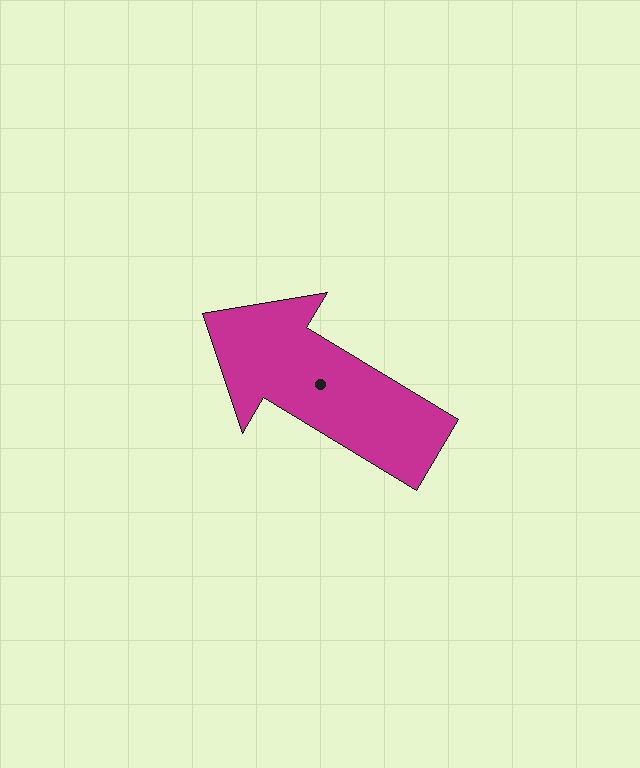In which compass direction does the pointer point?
Northwest.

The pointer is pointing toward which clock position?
Roughly 10 o'clock.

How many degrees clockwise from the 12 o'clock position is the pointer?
Approximately 301 degrees.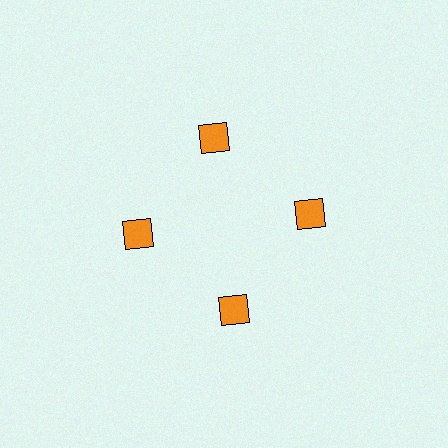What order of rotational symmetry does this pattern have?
This pattern has 4-fold rotational symmetry.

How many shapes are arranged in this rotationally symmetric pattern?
There are 4 shapes, arranged in 4 groups of 1.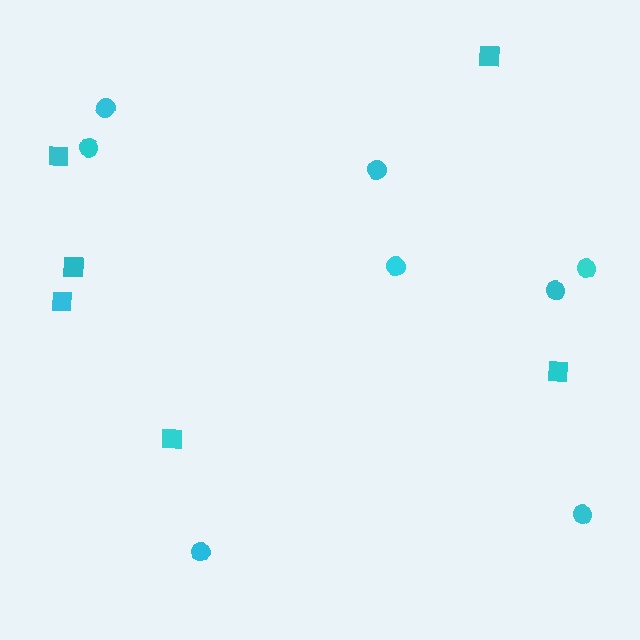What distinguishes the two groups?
There are 2 groups: one group of circles (8) and one group of squares (6).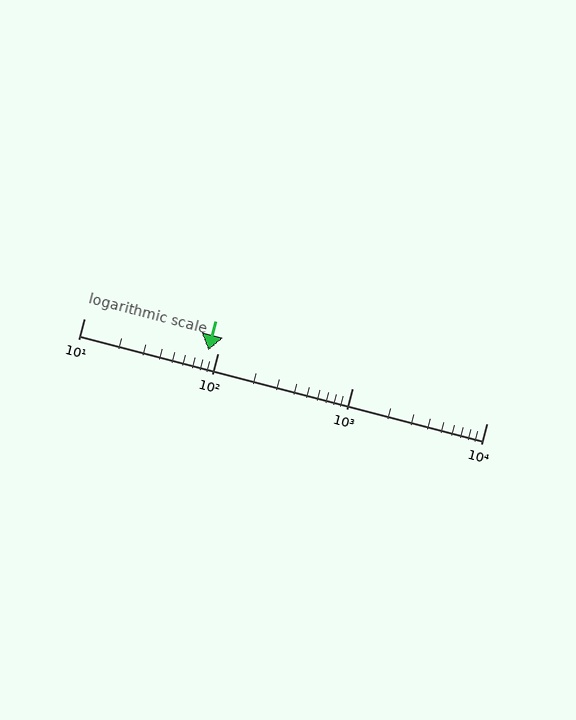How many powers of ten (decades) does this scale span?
The scale spans 3 decades, from 10 to 10000.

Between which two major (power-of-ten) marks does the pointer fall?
The pointer is between 10 and 100.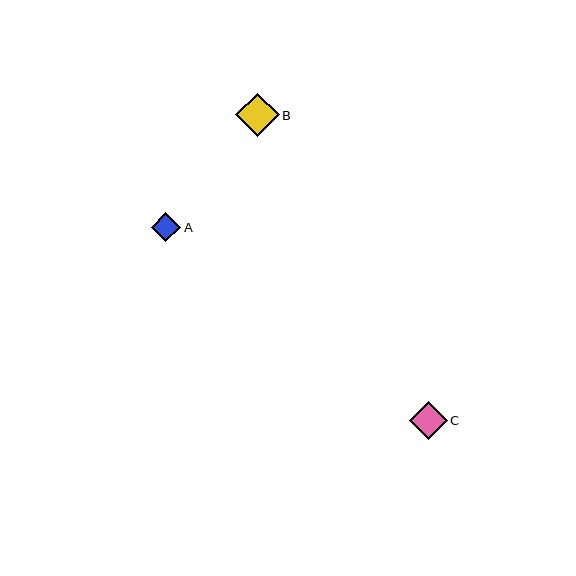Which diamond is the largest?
Diamond B is the largest with a size of approximately 44 pixels.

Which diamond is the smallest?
Diamond A is the smallest with a size of approximately 30 pixels.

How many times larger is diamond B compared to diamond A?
Diamond B is approximately 1.5 times the size of diamond A.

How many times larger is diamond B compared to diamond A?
Diamond B is approximately 1.5 times the size of diamond A.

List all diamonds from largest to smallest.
From largest to smallest: B, C, A.